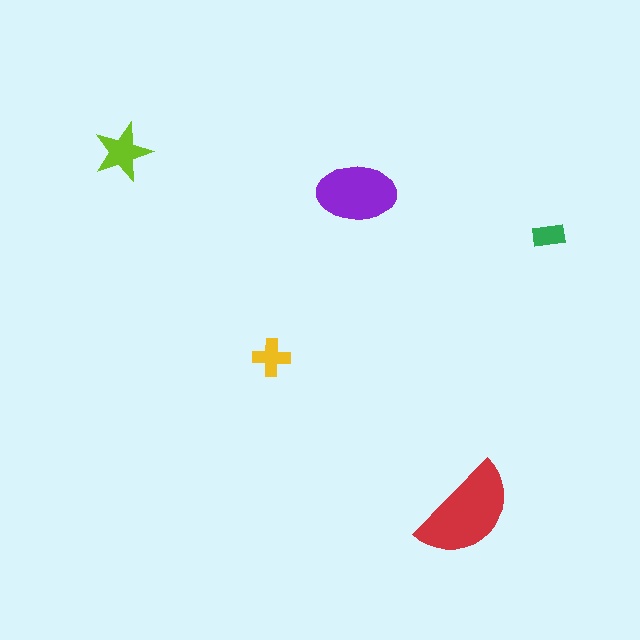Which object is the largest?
The red semicircle.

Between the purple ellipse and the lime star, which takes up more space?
The purple ellipse.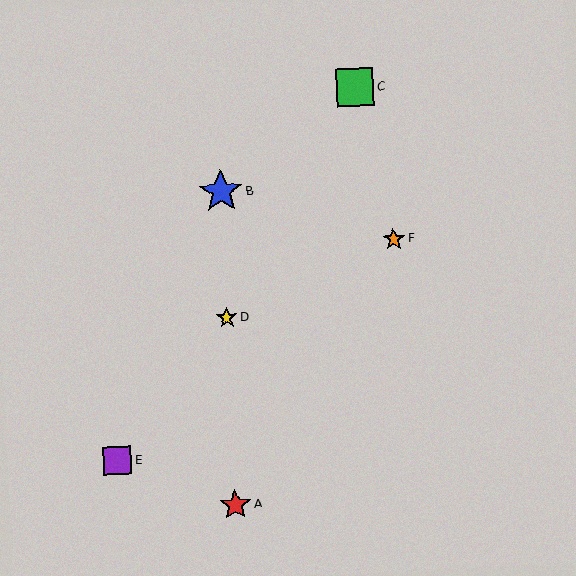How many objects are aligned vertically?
3 objects (A, B, D) are aligned vertically.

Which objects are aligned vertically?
Objects A, B, D are aligned vertically.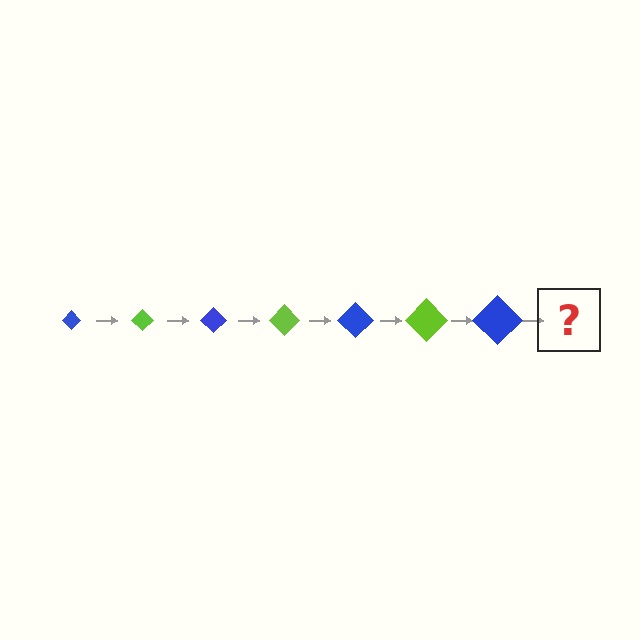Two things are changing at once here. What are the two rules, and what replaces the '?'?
The two rules are that the diamond grows larger each step and the color cycles through blue and lime. The '?' should be a lime diamond, larger than the previous one.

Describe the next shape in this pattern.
It should be a lime diamond, larger than the previous one.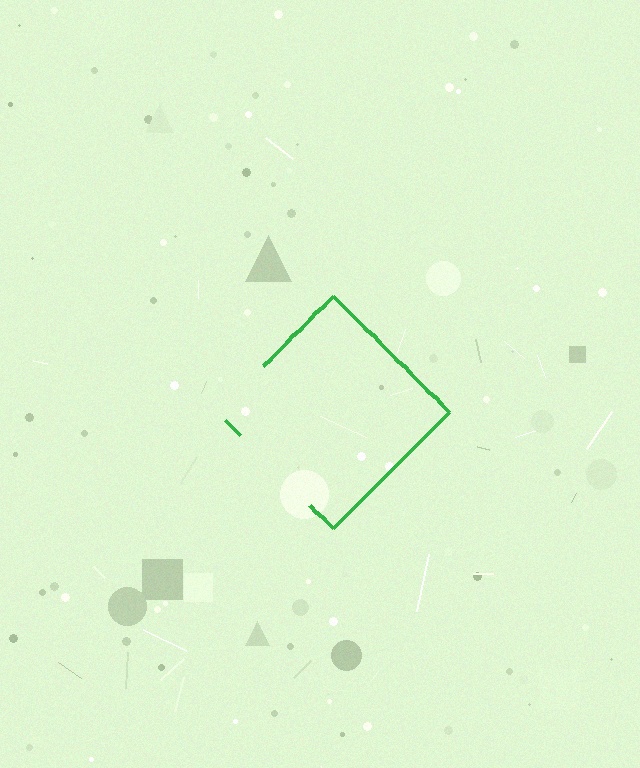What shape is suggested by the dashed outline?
The dashed outline suggests a diamond.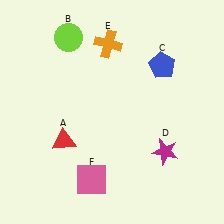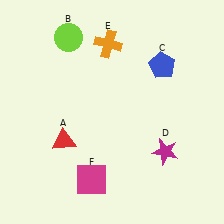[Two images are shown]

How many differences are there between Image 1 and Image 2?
There is 1 difference between the two images.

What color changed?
The square (F) changed from pink in Image 1 to magenta in Image 2.